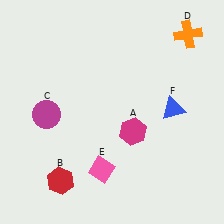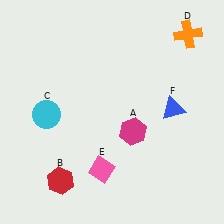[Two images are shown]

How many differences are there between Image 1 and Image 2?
There is 1 difference between the two images.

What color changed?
The circle (C) changed from magenta in Image 1 to cyan in Image 2.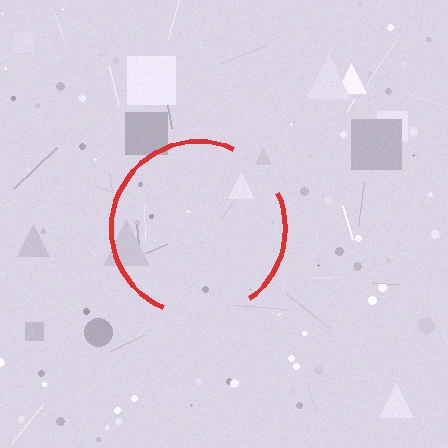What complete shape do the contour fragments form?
The contour fragments form a circle.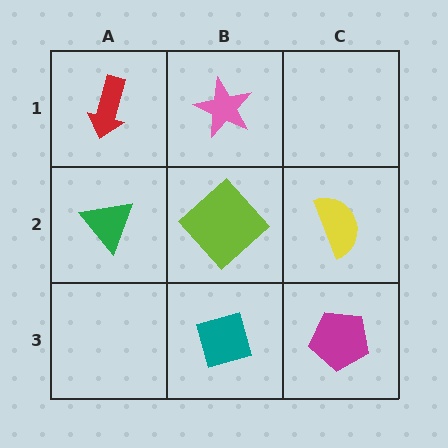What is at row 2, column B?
A lime diamond.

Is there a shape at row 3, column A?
No, that cell is empty.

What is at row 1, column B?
A pink star.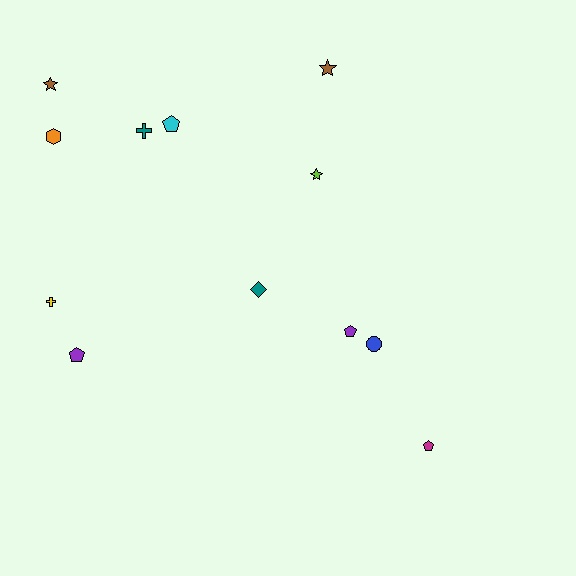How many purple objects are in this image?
There are 2 purple objects.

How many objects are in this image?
There are 12 objects.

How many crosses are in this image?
There are 2 crosses.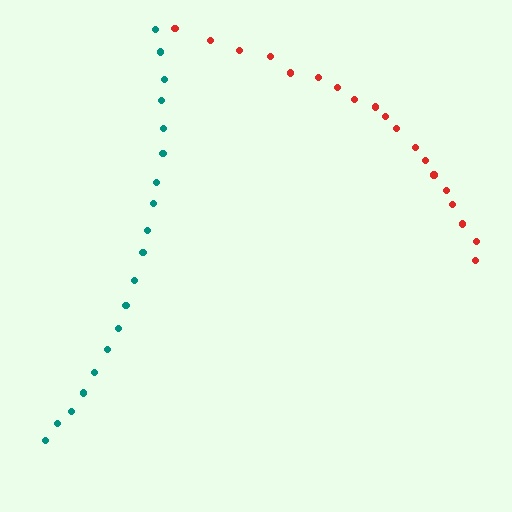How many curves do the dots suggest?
There are 2 distinct paths.